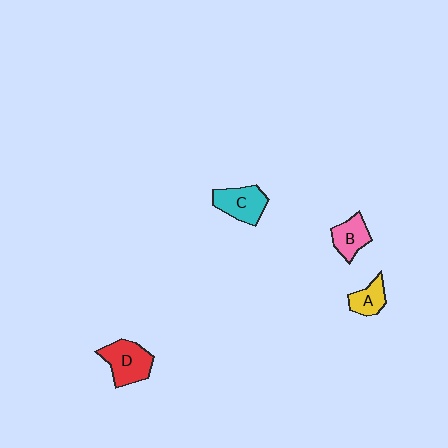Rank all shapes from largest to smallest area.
From largest to smallest: D (red), C (cyan), B (pink), A (yellow).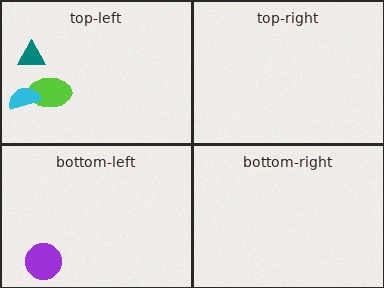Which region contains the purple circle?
The bottom-left region.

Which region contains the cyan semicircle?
The top-left region.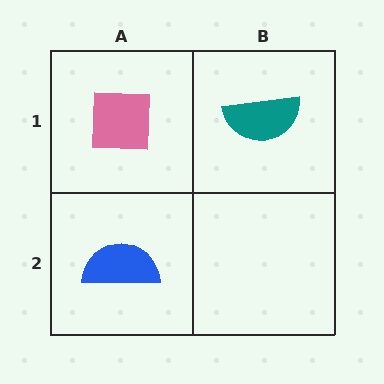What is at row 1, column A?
A pink square.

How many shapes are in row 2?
1 shape.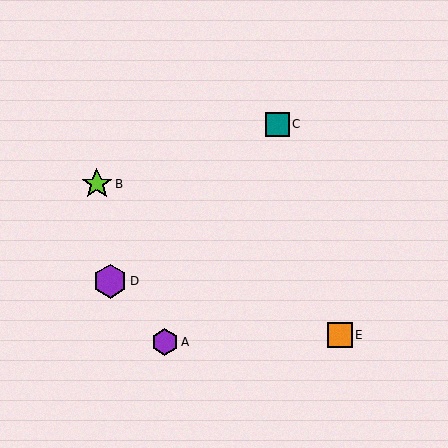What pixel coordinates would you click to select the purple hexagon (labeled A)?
Click at (165, 342) to select the purple hexagon A.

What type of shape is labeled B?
Shape B is a lime star.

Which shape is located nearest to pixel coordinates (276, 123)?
The teal square (labeled C) at (277, 124) is nearest to that location.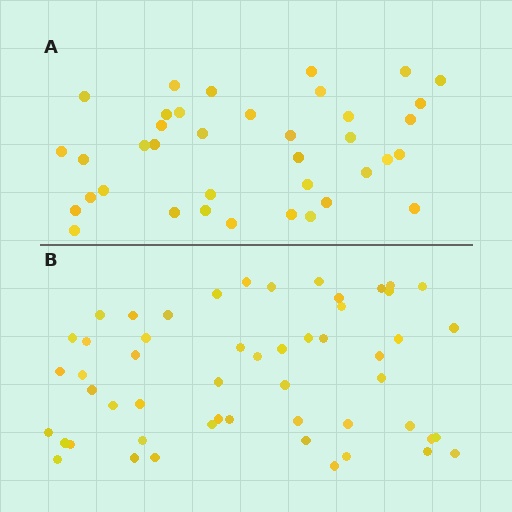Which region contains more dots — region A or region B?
Region B (the bottom region) has more dots.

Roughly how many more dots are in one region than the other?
Region B has approximately 15 more dots than region A.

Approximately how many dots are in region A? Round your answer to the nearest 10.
About 40 dots. (The exact count is 38, which rounds to 40.)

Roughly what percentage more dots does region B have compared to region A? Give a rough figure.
About 40% more.